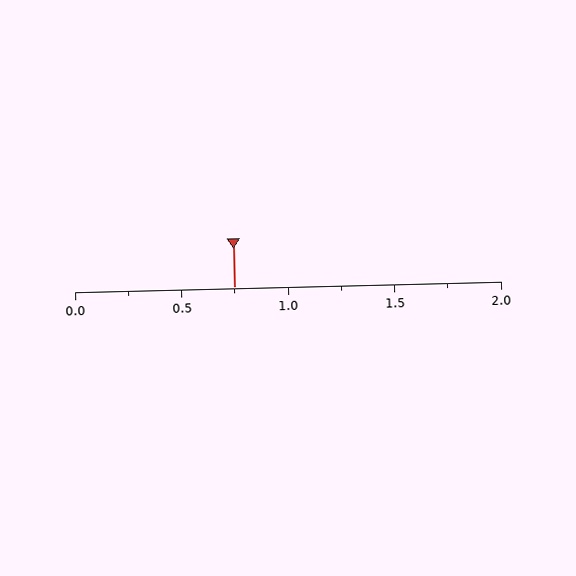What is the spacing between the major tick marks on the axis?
The major ticks are spaced 0.5 apart.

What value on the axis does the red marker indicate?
The marker indicates approximately 0.75.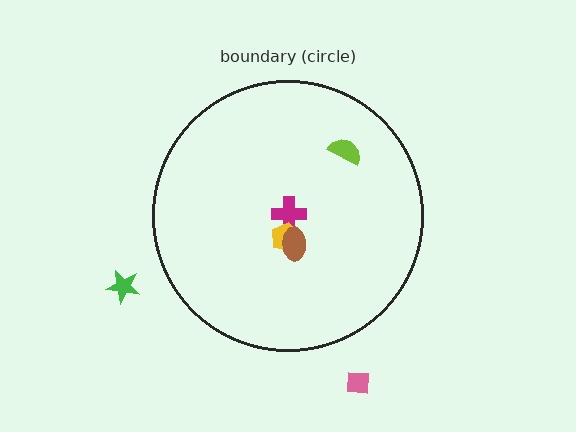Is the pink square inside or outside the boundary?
Outside.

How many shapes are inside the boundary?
4 inside, 2 outside.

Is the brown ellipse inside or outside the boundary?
Inside.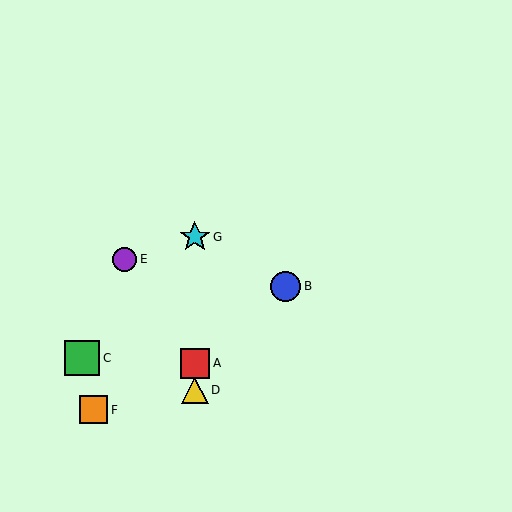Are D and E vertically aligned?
No, D is at x≈195 and E is at x≈125.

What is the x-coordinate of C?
Object C is at x≈82.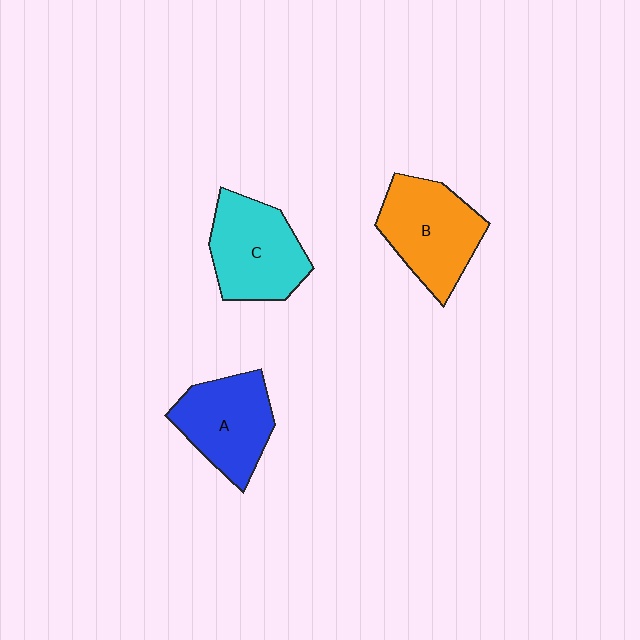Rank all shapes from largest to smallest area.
From largest to smallest: B (orange), C (cyan), A (blue).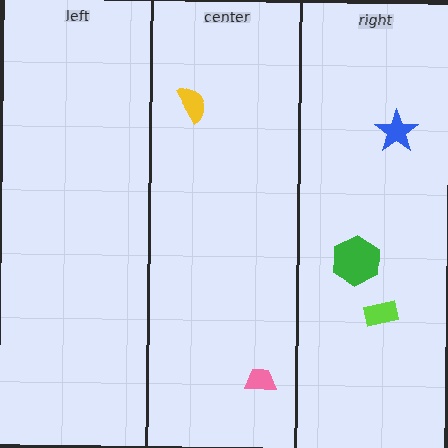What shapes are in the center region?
The yellow semicircle, the pink trapezoid.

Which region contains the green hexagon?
The right region.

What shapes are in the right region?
The blue star, the lime rectangle, the green hexagon.